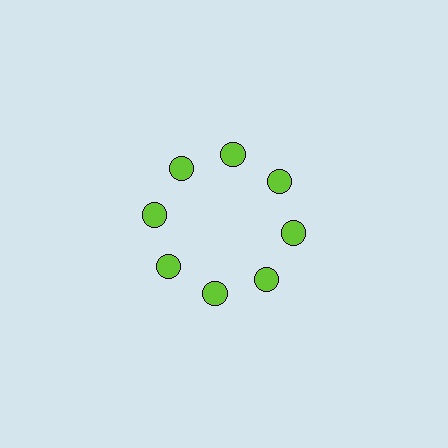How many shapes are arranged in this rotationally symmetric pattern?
There are 8 shapes, arranged in 8 groups of 1.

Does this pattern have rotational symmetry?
Yes, this pattern has 8-fold rotational symmetry. It looks the same after rotating 45 degrees around the center.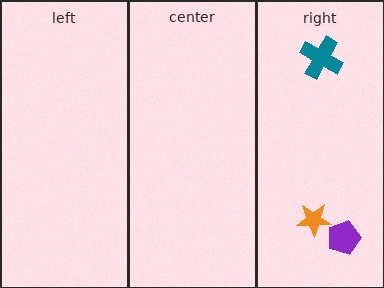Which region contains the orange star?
The right region.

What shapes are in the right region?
The orange star, the purple pentagon, the teal cross.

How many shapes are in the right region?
3.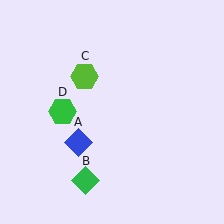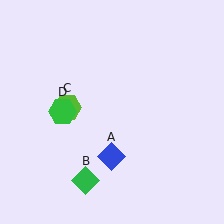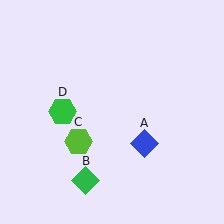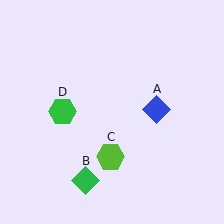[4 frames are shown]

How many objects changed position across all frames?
2 objects changed position: blue diamond (object A), lime hexagon (object C).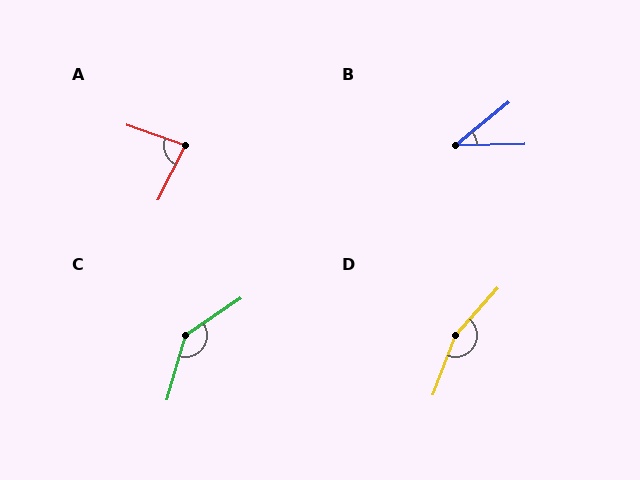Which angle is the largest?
D, at approximately 159 degrees.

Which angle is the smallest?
B, at approximately 38 degrees.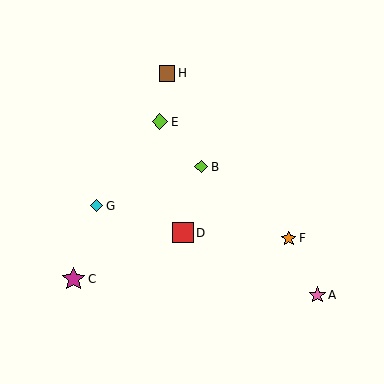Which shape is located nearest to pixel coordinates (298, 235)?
The orange star (labeled F) at (289, 238) is nearest to that location.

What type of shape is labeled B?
Shape B is a lime diamond.